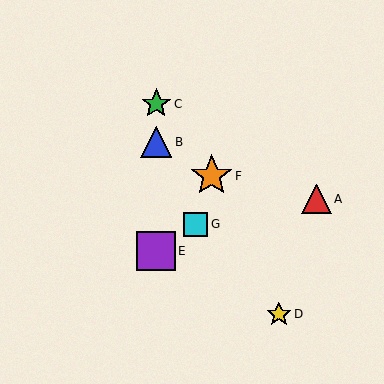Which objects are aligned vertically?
Objects B, C, E are aligned vertically.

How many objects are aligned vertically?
3 objects (B, C, E) are aligned vertically.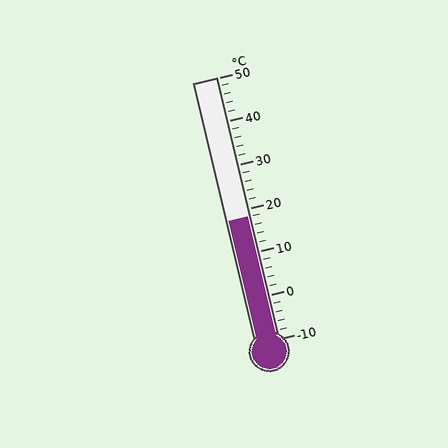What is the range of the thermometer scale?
The thermometer scale ranges from -10°C to 50°C.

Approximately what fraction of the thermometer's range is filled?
The thermometer is filled to approximately 45% of its range.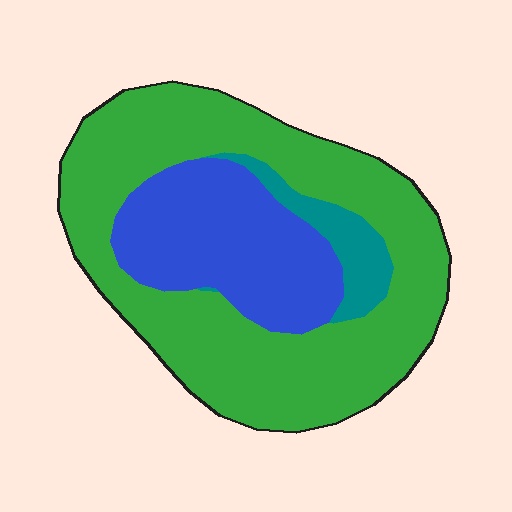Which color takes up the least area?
Teal, at roughly 10%.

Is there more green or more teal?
Green.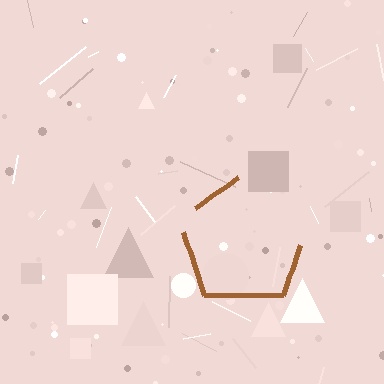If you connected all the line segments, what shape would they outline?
They would outline a pentagon.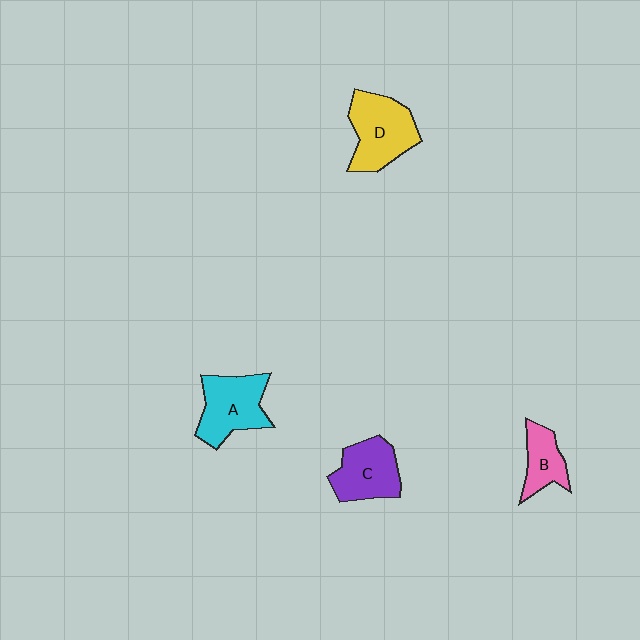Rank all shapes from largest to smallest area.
From largest to smallest: D (yellow), A (cyan), C (purple), B (pink).